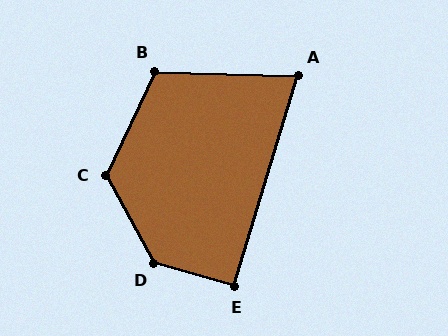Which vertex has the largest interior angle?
D, at approximately 134 degrees.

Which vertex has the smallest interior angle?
A, at approximately 75 degrees.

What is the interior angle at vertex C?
Approximately 126 degrees (obtuse).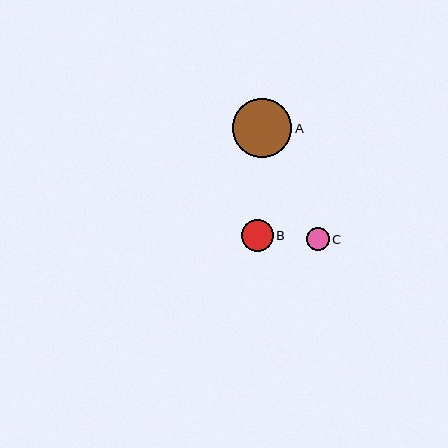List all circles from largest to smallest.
From largest to smallest: A, B, C.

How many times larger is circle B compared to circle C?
Circle B is approximately 1.4 times the size of circle C.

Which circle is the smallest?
Circle C is the smallest with a size of approximately 23 pixels.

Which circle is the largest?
Circle A is the largest with a size of approximately 59 pixels.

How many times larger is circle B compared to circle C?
Circle B is approximately 1.4 times the size of circle C.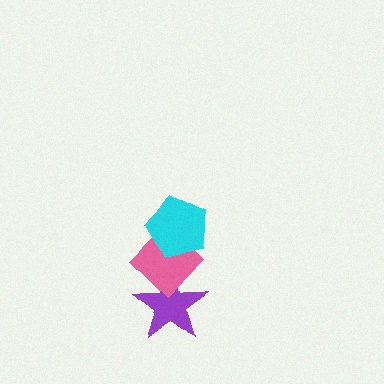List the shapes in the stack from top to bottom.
From top to bottom: the cyan pentagon, the pink diamond, the purple star.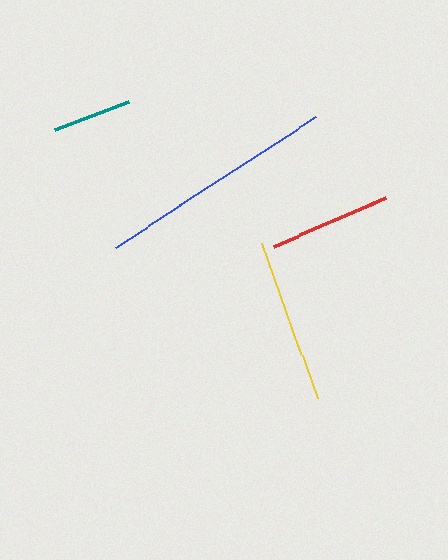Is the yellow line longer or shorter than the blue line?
The blue line is longer than the yellow line.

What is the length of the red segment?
The red segment is approximately 123 pixels long.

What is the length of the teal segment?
The teal segment is approximately 79 pixels long.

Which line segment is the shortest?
The teal line is the shortest at approximately 79 pixels.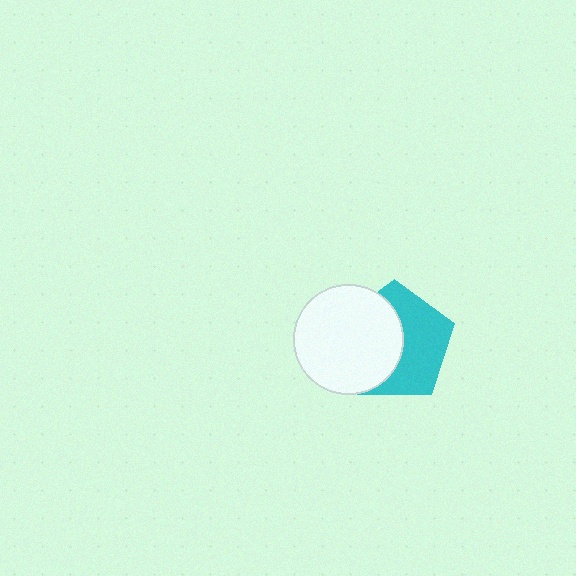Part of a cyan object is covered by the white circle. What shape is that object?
It is a pentagon.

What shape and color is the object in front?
The object in front is a white circle.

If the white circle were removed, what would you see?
You would see the complete cyan pentagon.